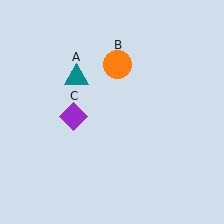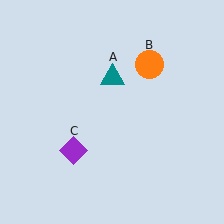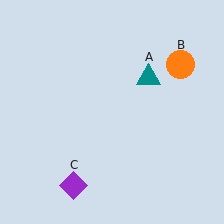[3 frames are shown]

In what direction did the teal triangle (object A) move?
The teal triangle (object A) moved right.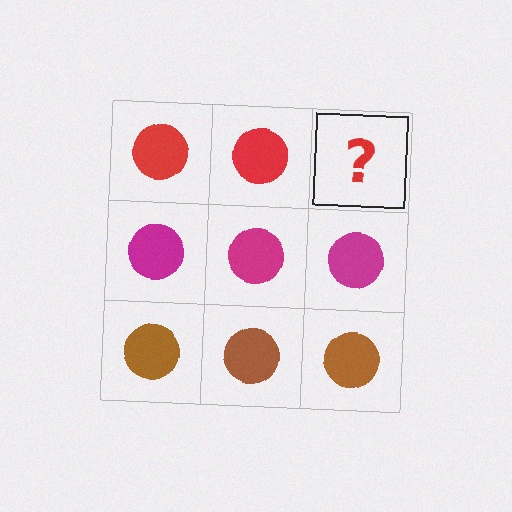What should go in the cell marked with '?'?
The missing cell should contain a red circle.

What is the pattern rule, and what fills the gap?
The rule is that each row has a consistent color. The gap should be filled with a red circle.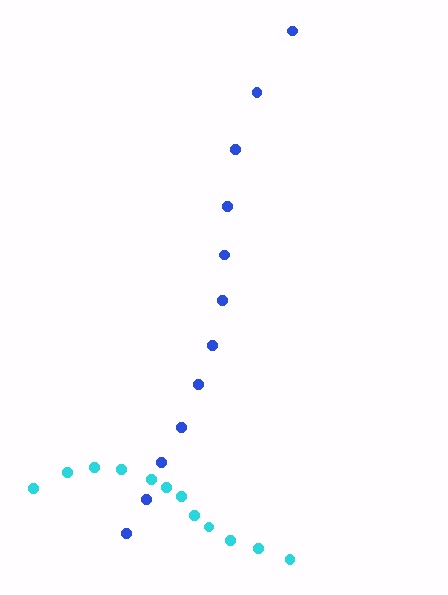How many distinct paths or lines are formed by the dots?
There are 2 distinct paths.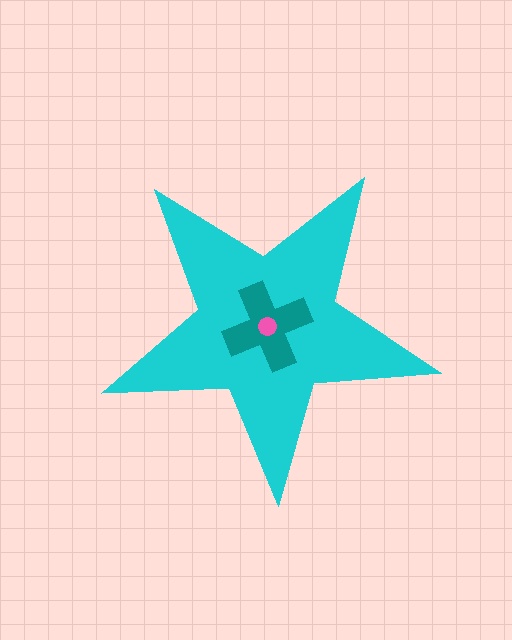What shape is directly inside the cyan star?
The teal cross.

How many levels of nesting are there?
3.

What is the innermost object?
The pink circle.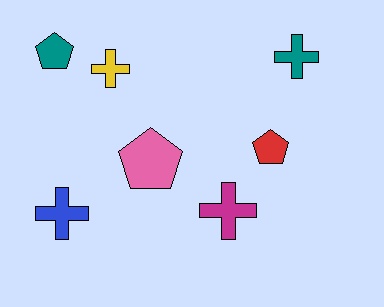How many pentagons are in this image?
There are 3 pentagons.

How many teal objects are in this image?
There are 2 teal objects.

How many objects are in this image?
There are 7 objects.